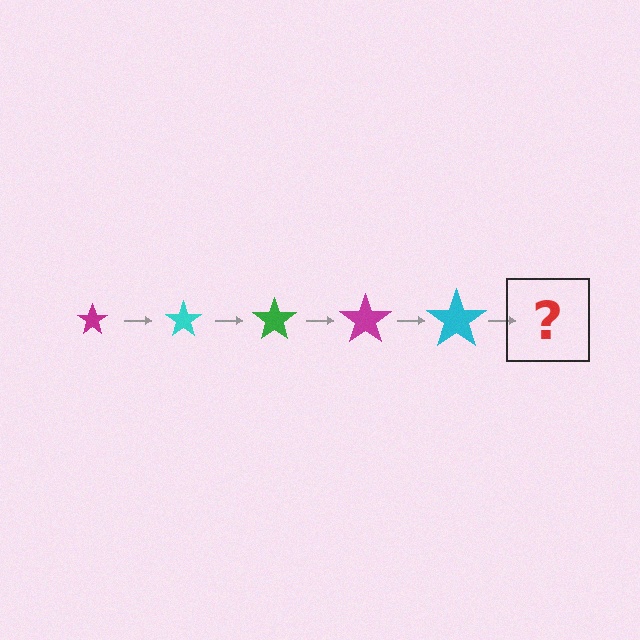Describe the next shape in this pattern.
It should be a green star, larger than the previous one.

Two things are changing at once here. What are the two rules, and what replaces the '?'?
The two rules are that the star grows larger each step and the color cycles through magenta, cyan, and green. The '?' should be a green star, larger than the previous one.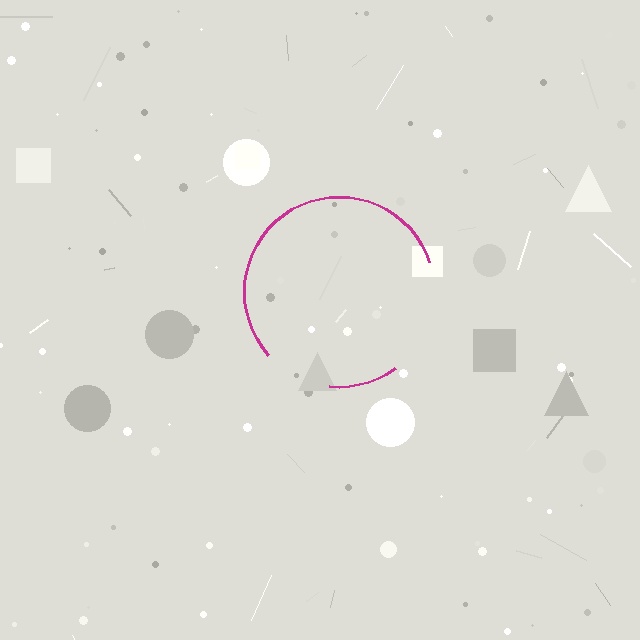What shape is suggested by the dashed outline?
The dashed outline suggests a circle.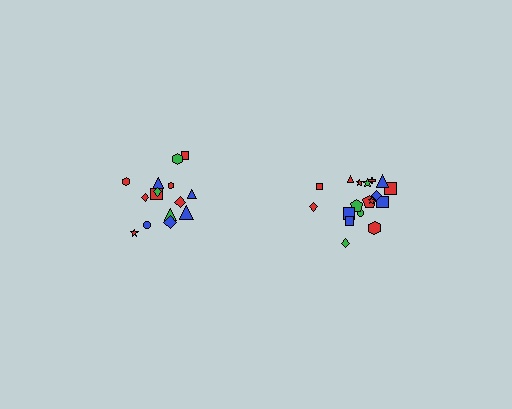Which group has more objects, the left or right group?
The right group.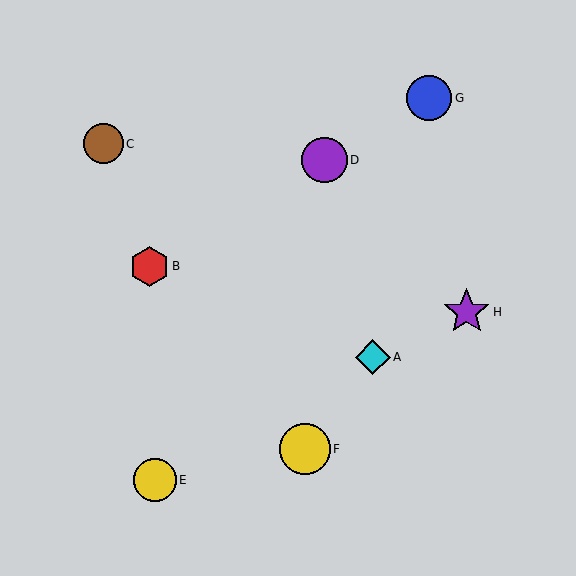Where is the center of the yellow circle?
The center of the yellow circle is at (305, 449).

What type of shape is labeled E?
Shape E is a yellow circle.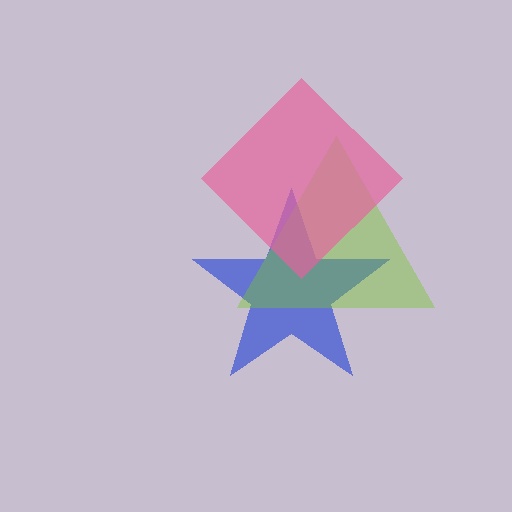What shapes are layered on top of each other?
The layered shapes are: a blue star, a lime triangle, a pink diamond.